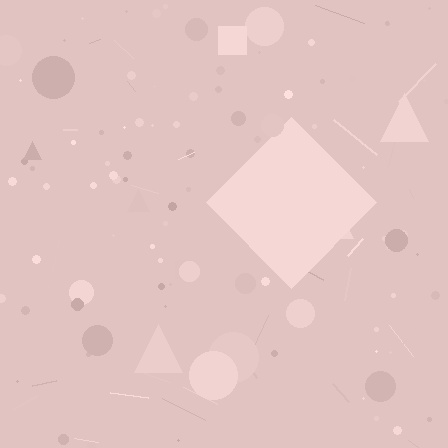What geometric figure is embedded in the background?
A diamond is embedded in the background.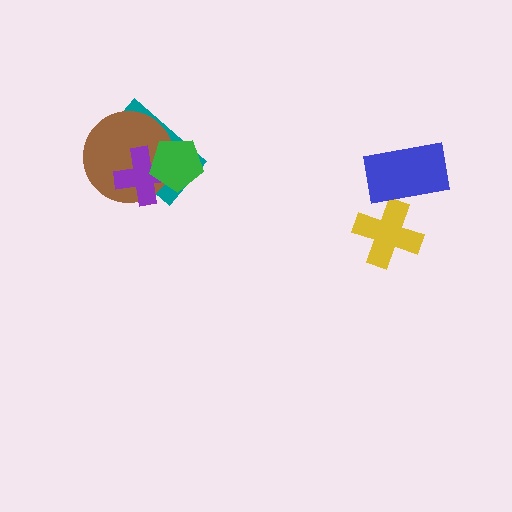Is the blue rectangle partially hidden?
No, no other shape covers it.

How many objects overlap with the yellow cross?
1 object overlaps with the yellow cross.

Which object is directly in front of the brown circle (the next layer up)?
The purple cross is directly in front of the brown circle.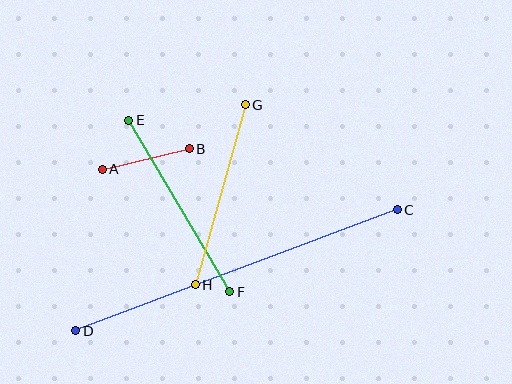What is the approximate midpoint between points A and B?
The midpoint is at approximately (146, 159) pixels.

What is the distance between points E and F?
The distance is approximately 199 pixels.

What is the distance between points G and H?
The distance is approximately 187 pixels.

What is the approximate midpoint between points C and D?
The midpoint is at approximately (237, 270) pixels.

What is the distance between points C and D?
The distance is approximately 344 pixels.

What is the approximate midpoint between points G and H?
The midpoint is at approximately (220, 195) pixels.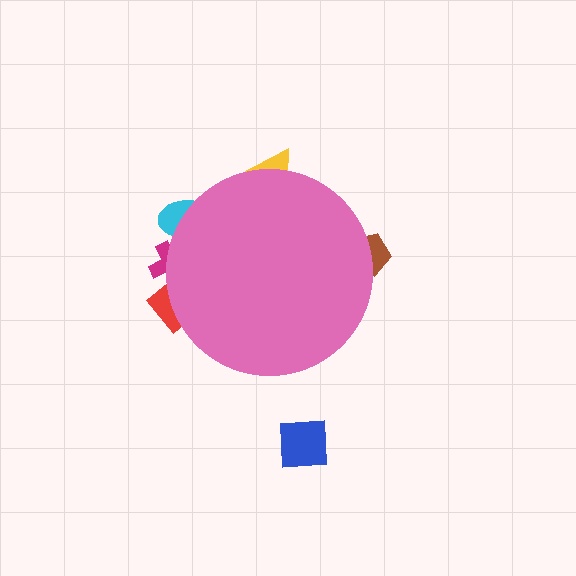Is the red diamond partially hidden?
Yes, the red diamond is partially hidden behind the pink circle.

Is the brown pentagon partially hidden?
Yes, the brown pentagon is partially hidden behind the pink circle.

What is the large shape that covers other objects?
A pink circle.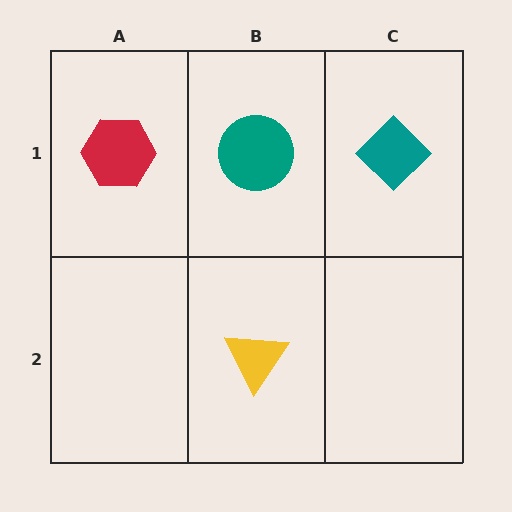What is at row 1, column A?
A red hexagon.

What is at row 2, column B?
A yellow triangle.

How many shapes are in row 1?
3 shapes.